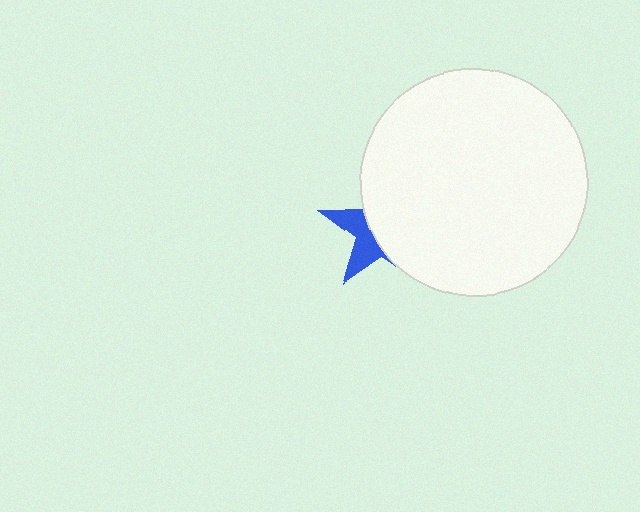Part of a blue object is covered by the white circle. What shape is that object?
It is a star.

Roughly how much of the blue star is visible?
A small part of it is visible (roughly 36%).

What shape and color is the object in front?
The object in front is a white circle.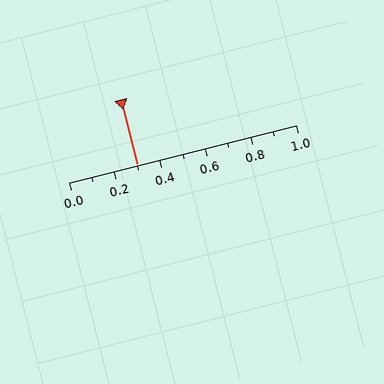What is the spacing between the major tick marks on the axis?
The major ticks are spaced 0.2 apart.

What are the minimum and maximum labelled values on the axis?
The axis runs from 0.0 to 1.0.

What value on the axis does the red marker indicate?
The marker indicates approximately 0.3.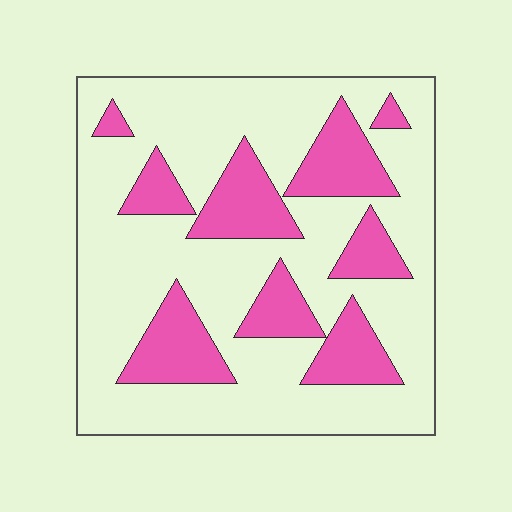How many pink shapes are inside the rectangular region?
9.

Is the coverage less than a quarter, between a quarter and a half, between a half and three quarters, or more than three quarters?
Between a quarter and a half.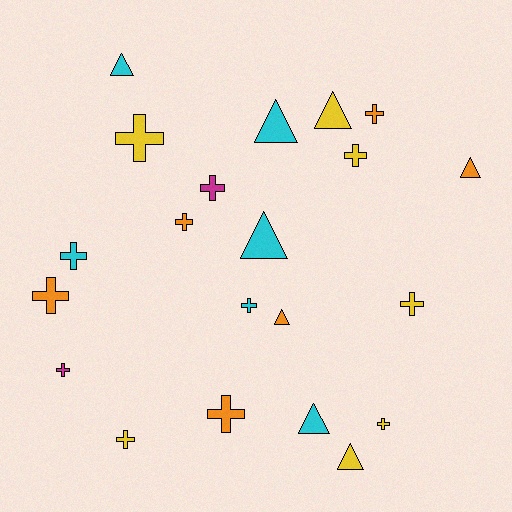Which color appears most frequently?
Yellow, with 7 objects.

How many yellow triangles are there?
There are 2 yellow triangles.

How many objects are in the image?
There are 21 objects.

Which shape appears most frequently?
Cross, with 13 objects.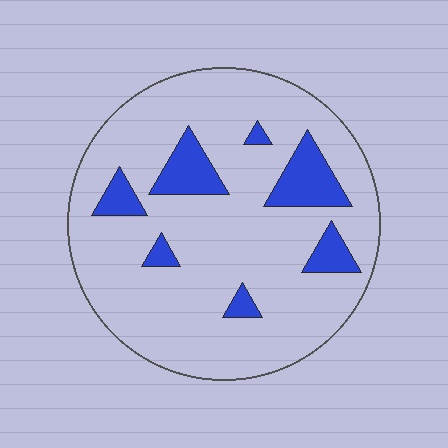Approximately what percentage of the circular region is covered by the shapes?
Approximately 15%.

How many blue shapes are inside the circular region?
7.